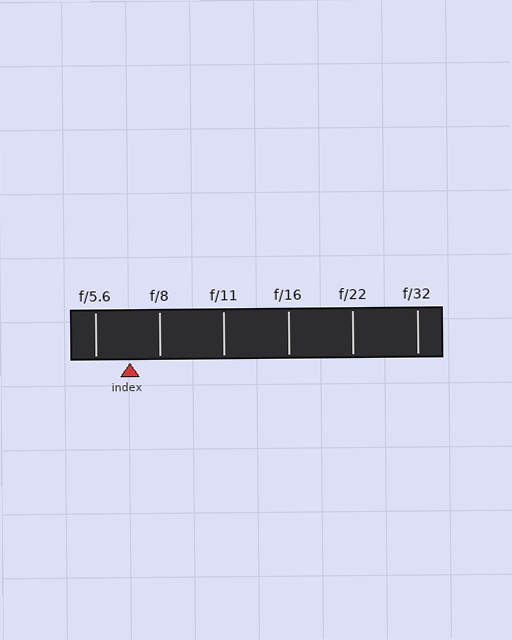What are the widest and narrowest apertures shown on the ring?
The widest aperture shown is f/5.6 and the narrowest is f/32.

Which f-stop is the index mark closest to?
The index mark is closest to f/8.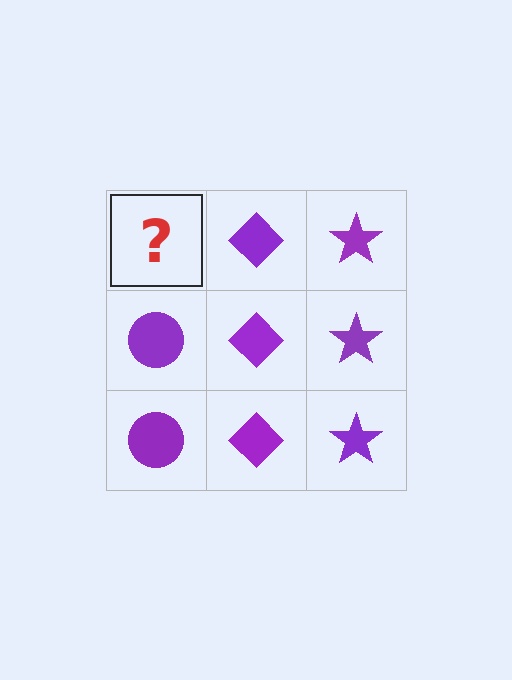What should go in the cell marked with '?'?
The missing cell should contain a purple circle.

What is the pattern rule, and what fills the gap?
The rule is that each column has a consistent shape. The gap should be filled with a purple circle.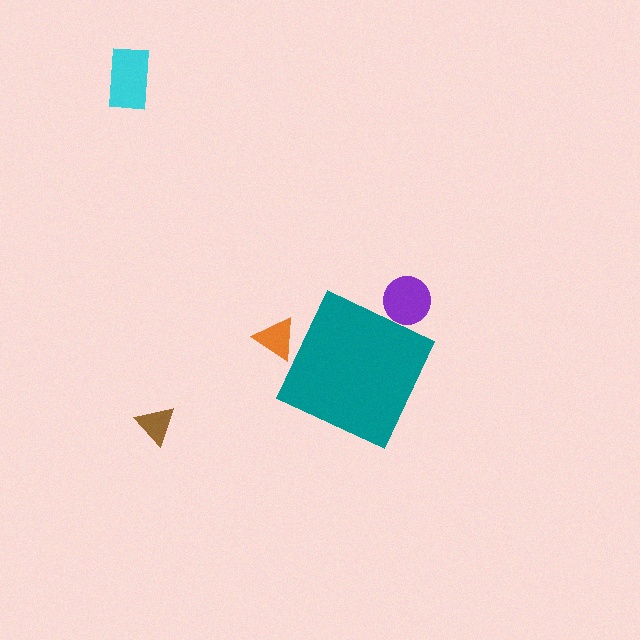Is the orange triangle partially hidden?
Yes, the orange triangle is partially hidden behind the teal diamond.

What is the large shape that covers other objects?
A teal diamond.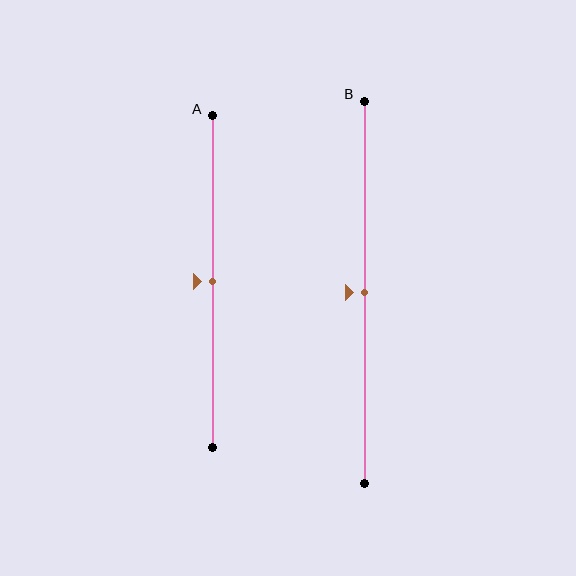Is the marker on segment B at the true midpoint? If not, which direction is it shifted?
Yes, the marker on segment B is at the true midpoint.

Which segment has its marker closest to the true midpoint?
Segment A has its marker closest to the true midpoint.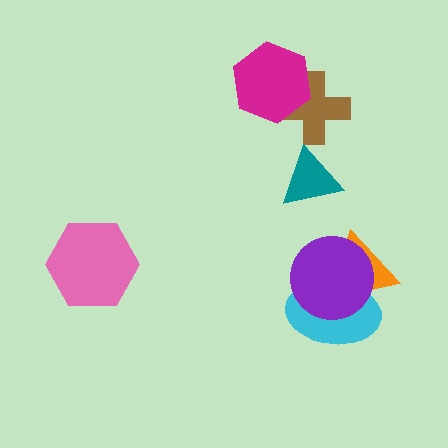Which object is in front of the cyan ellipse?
The purple circle is in front of the cyan ellipse.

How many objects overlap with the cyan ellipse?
2 objects overlap with the cyan ellipse.